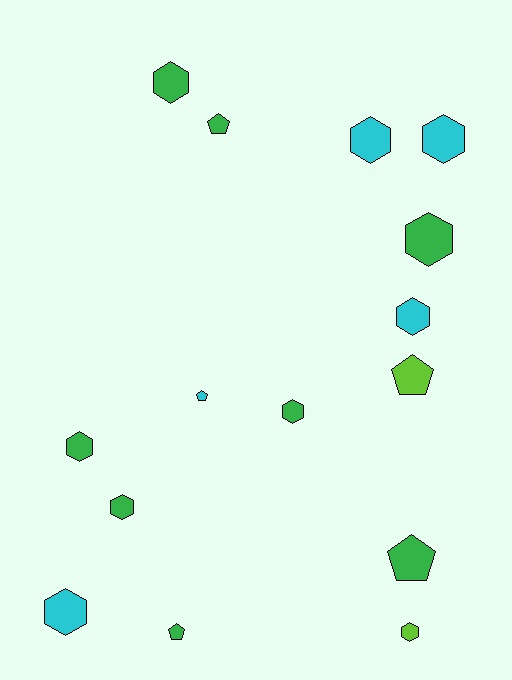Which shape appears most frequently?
Hexagon, with 10 objects.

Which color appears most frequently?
Green, with 8 objects.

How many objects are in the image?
There are 15 objects.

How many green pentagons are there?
There are 3 green pentagons.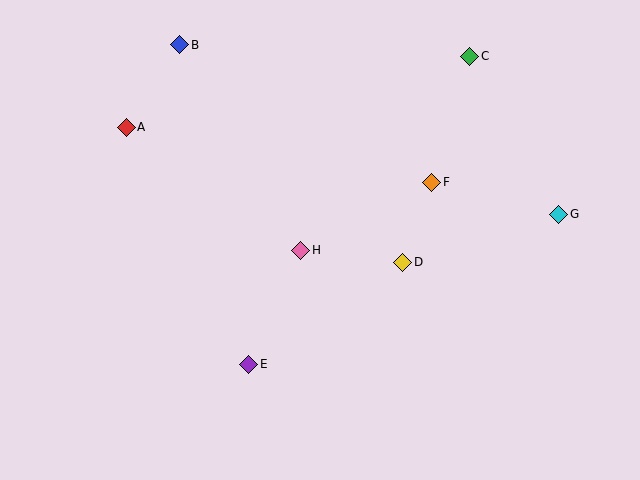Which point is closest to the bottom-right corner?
Point G is closest to the bottom-right corner.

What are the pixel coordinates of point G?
Point G is at (559, 214).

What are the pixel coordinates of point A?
Point A is at (126, 128).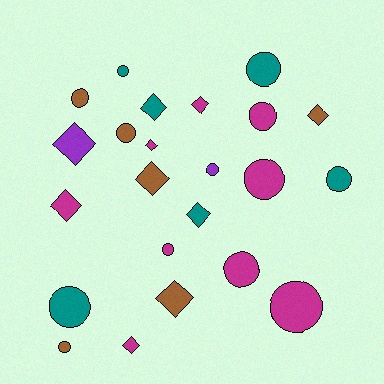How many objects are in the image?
There are 23 objects.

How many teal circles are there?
There are 4 teal circles.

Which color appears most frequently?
Magenta, with 9 objects.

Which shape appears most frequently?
Circle, with 13 objects.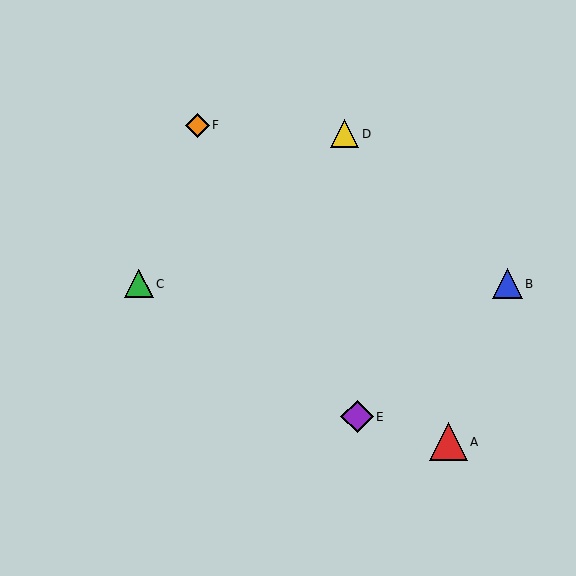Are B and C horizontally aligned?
Yes, both are at y≈284.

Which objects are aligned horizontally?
Objects B, C are aligned horizontally.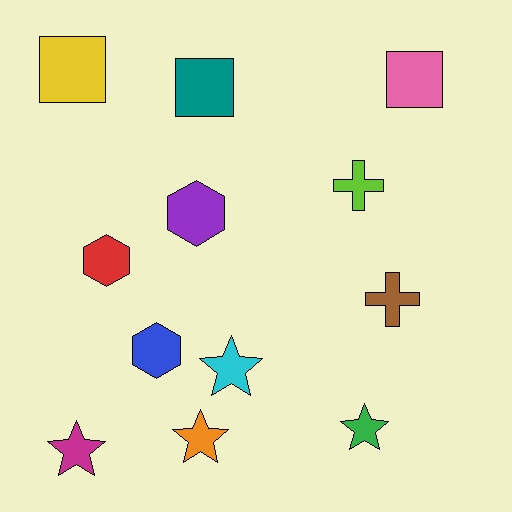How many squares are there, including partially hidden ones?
There are 3 squares.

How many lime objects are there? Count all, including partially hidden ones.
There is 1 lime object.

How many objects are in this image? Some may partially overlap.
There are 12 objects.